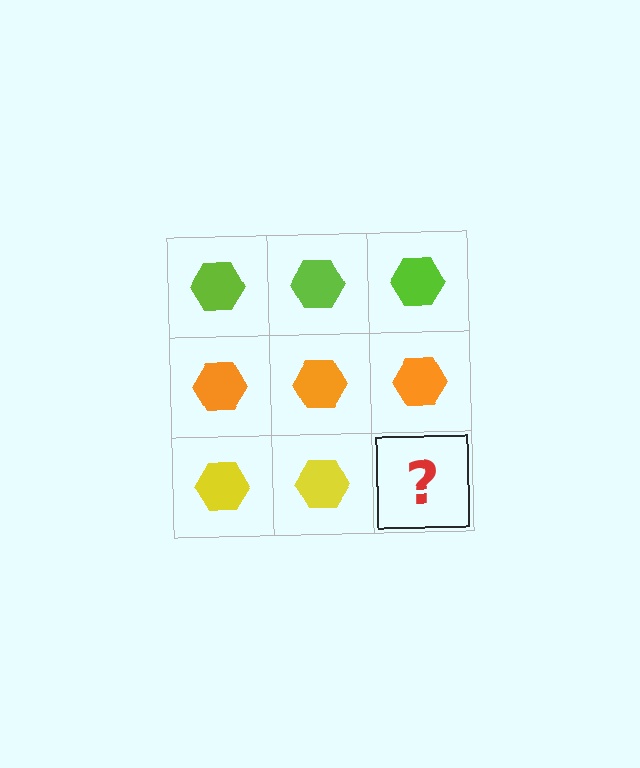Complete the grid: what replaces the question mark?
The question mark should be replaced with a yellow hexagon.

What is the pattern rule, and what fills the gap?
The rule is that each row has a consistent color. The gap should be filled with a yellow hexagon.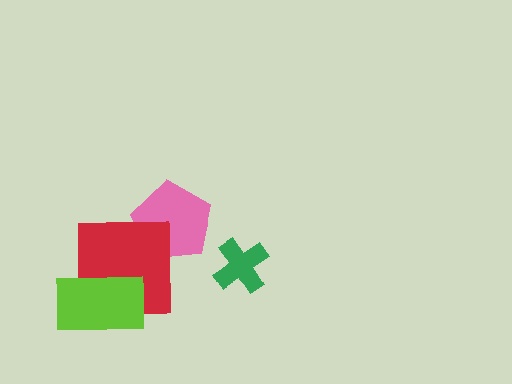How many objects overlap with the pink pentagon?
1 object overlaps with the pink pentagon.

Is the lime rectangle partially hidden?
No, no other shape covers it.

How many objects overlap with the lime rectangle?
1 object overlaps with the lime rectangle.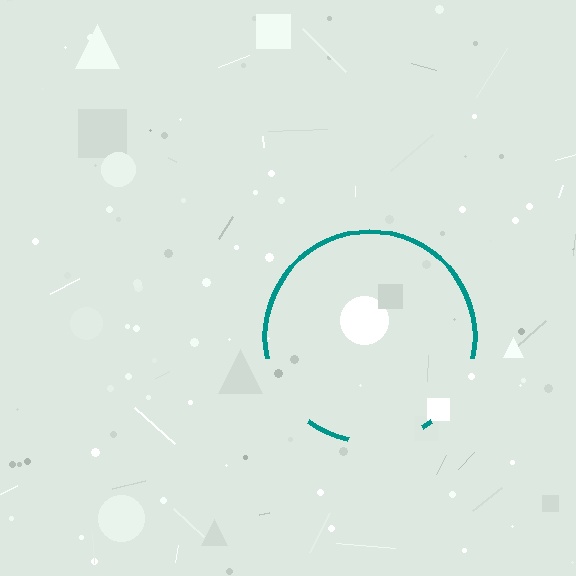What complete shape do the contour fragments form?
The contour fragments form a circle.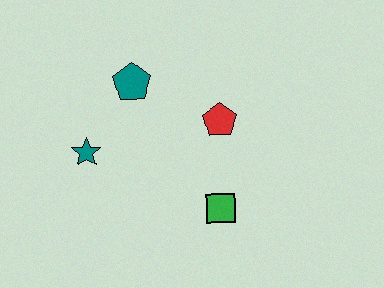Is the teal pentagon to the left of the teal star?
No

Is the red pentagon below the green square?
No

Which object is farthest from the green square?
The teal pentagon is farthest from the green square.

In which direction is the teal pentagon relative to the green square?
The teal pentagon is above the green square.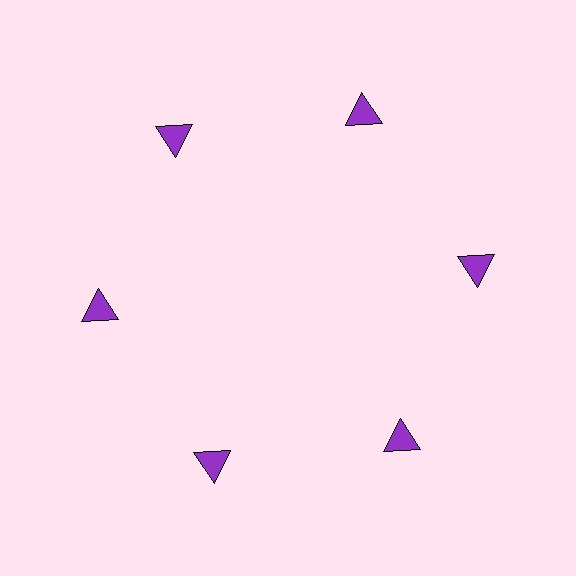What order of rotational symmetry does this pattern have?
This pattern has 6-fold rotational symmetry.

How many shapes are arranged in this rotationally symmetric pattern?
There are 6 shapes, arranged in 6 groups of 1.